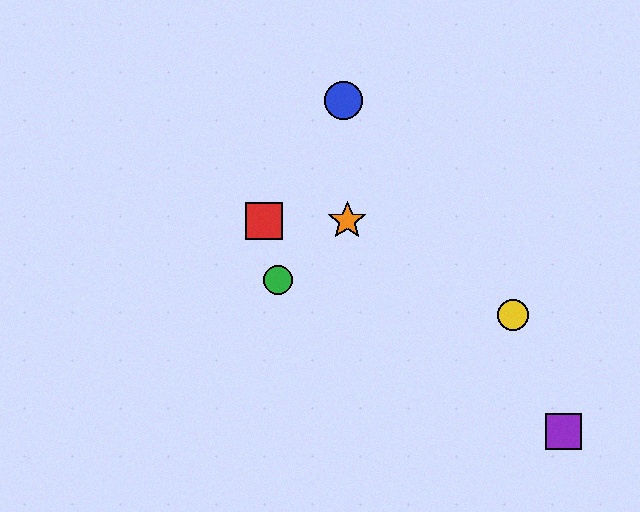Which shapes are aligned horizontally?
The red square, the orange star are aligned horizontally.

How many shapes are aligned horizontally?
2 shapes (the red square, the orange star) are aligned horizontally.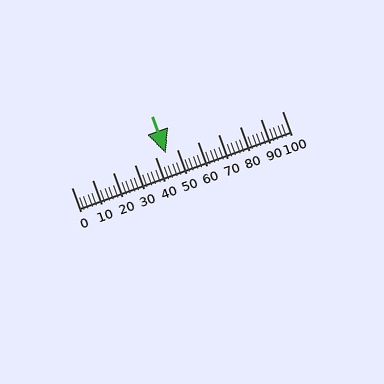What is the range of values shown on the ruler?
The ruler shows values from 0 to 100.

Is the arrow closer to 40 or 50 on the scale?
The arrow is closer to 50.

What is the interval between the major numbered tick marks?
The major tick marks are spaced 10 units apart.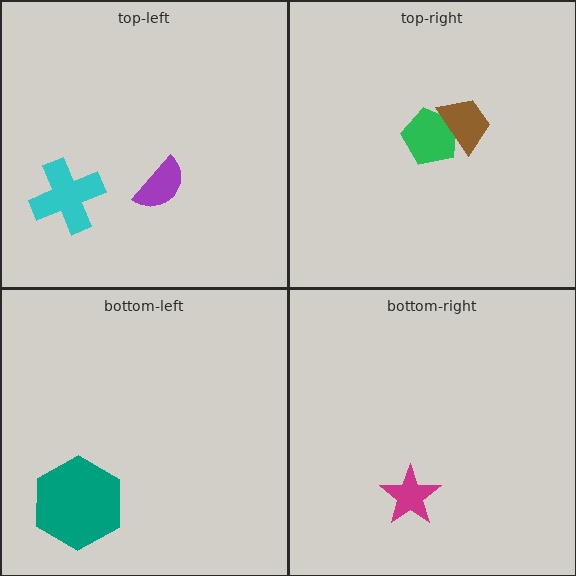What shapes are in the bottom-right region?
The magenta star.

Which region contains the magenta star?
The bottom-right region.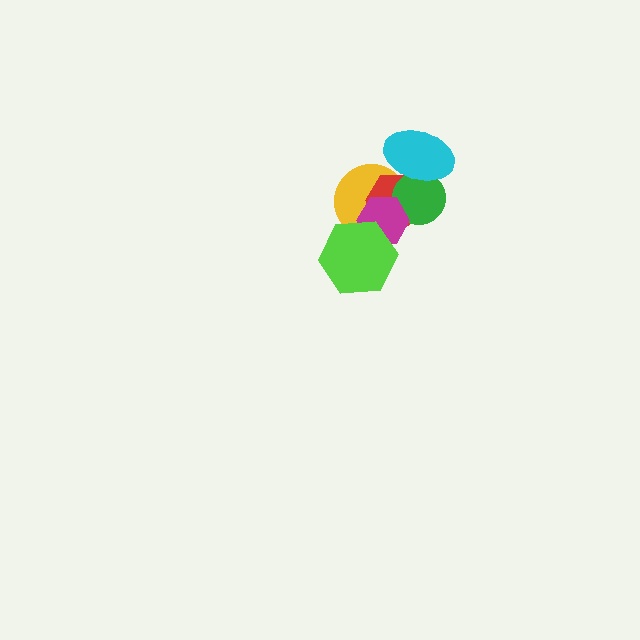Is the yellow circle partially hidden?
Yes, it is partially covered by another shape.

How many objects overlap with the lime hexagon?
2 objects overlap with the lime hexagon.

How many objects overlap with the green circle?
4 objects overlap with the green circle.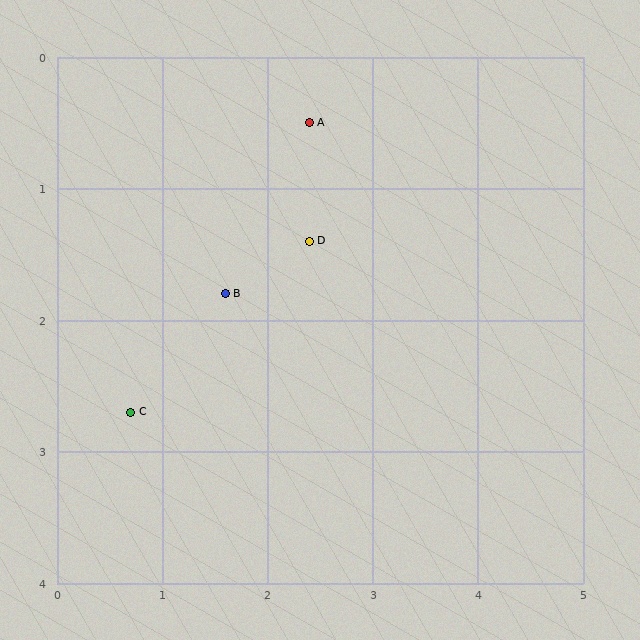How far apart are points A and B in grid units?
Points A and B are about 1.5 grid units apart.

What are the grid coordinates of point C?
Point C is at approximately (0.7, 2.7).